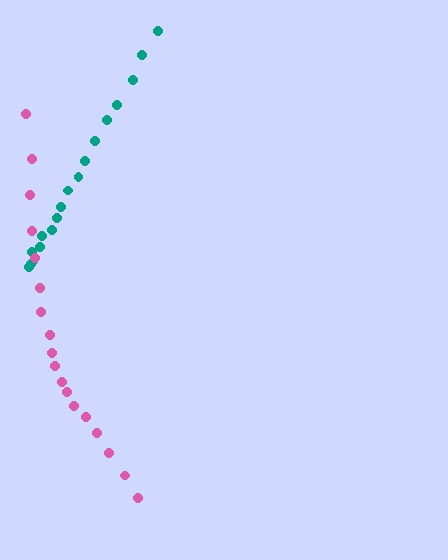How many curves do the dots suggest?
There are 2 distinct paths.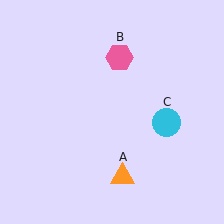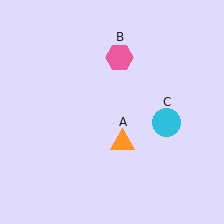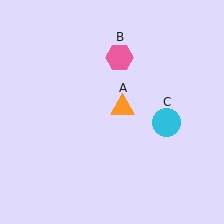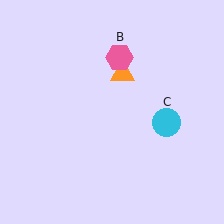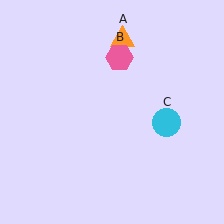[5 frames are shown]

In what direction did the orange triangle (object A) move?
The orange triangle (object A) moved up.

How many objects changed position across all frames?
1 object changed position: orange triangle (object A).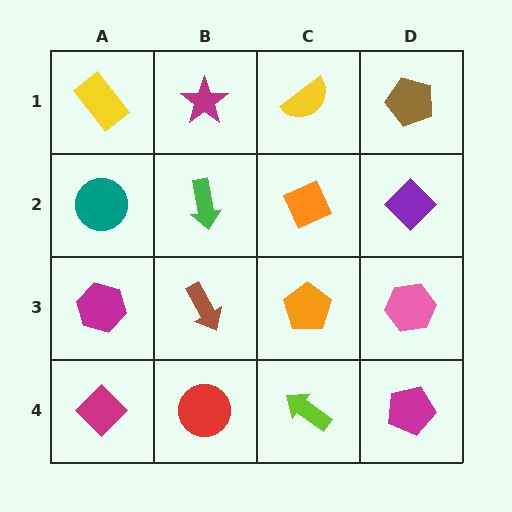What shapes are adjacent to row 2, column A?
A yellow rectangle (row 1, column A), a magenta hexagon (row 3, column A), a green arrow (row 2, column B).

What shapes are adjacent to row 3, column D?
A purple diamond (row 2, column D), a magenta pentagon (row 4, column D), an orange pentagon (row 3, column C).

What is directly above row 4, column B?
A brown arrow.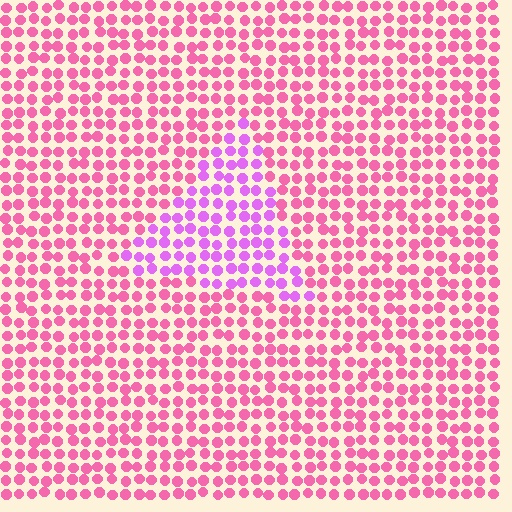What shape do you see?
I see a triangle.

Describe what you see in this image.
The image is filled with small pink elements in a uniform arrangement. A triangle-shaped region is visible where the elements are tinted to a slightly different hue, forming a subtle color boundary.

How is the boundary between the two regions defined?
The boundary is defined purely by a slight shift in hue (about 38 degrees). Spacing, size, and orientation are identical on both sides.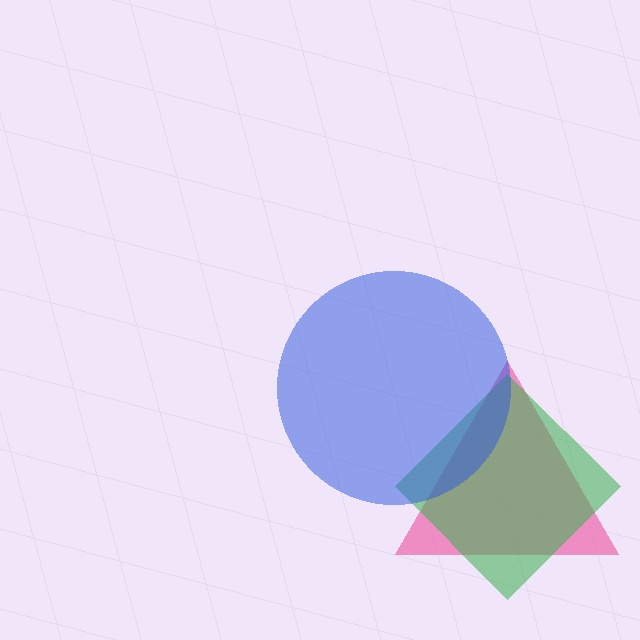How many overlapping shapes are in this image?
There are 3 overlapping shapes in the image.